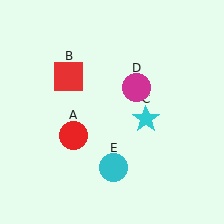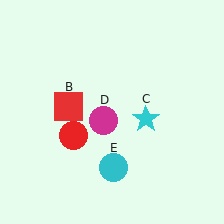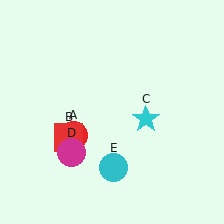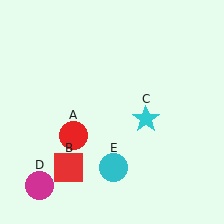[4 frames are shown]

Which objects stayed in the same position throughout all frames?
Red circle (object A) and cyan star (object C) and cyan circle (object E) remained stationary.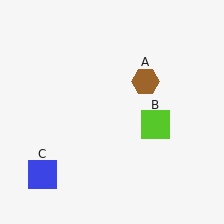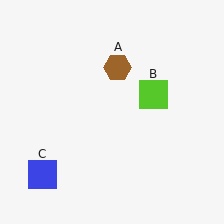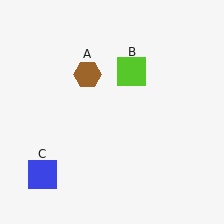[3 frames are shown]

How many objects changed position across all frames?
2 objects changed position: brown hexagon (object A), lime square (object B).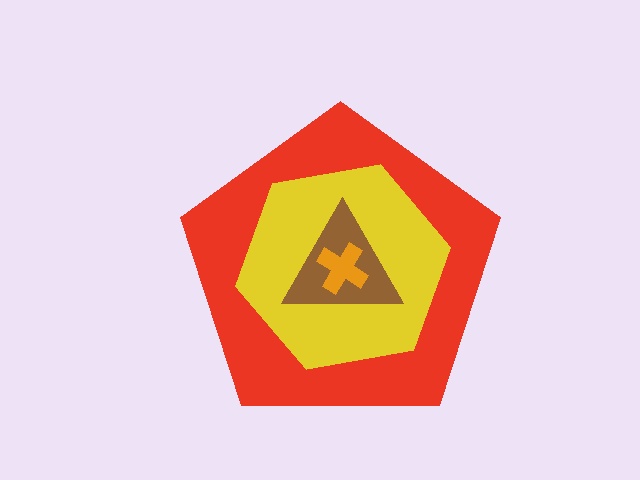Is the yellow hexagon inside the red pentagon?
Yes.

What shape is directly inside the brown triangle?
The orange cross.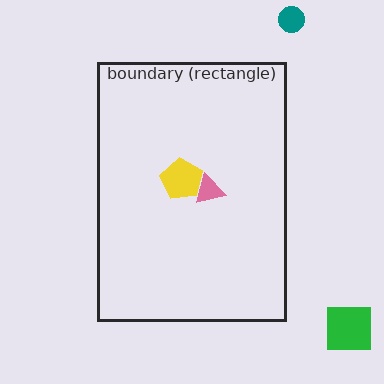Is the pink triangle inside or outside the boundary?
Inside.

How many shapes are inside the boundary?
2 inside, 2 outside.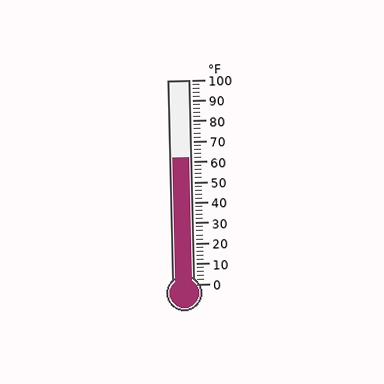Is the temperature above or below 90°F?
The temperature is below 90°F.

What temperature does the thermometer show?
The thermometer shows approximately 62°F.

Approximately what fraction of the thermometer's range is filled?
The thermometer is filled to approximately 60% of its range.